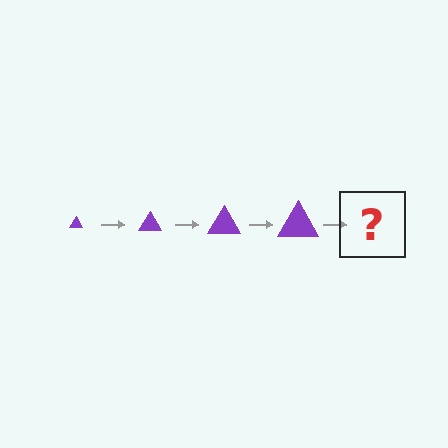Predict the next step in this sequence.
The next step is a purple triangle, larger than the previous one.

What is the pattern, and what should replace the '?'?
The pattern is that the triangle gets progressively larger each step. The '?' should be a purple triangle, larger than the previous one.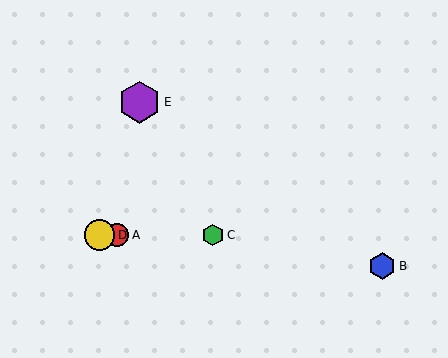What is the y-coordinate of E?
Object E is at y≈102.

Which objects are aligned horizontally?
Objects A, C, D are aligned horizontally.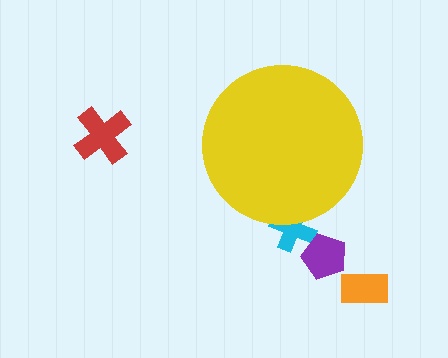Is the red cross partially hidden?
No, the red cross is fully visible.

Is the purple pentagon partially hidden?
No, the purple pentagon is fully visible.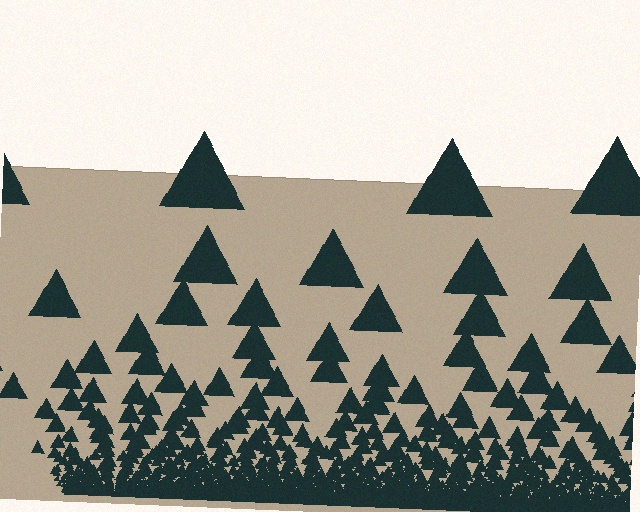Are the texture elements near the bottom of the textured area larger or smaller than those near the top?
Smaller. The gradient is inverted — elements near the bottom are smaller and denser.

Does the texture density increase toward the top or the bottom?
Density increases toward the bottom.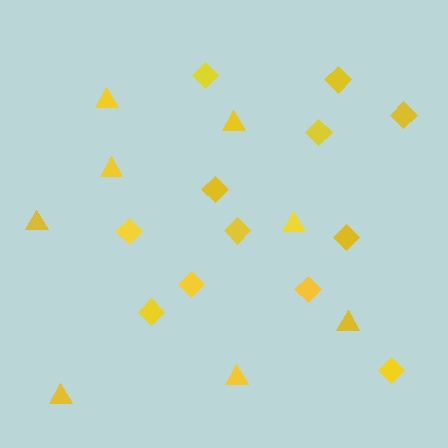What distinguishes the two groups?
There are 2 groups: one group of diamonds (12) and one group of triangles (8).